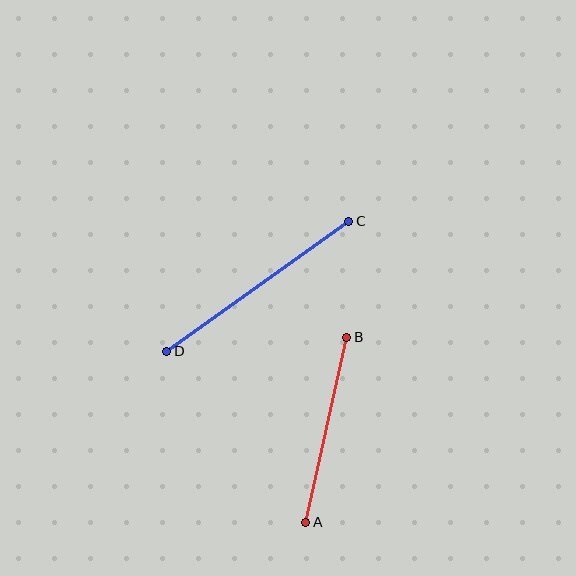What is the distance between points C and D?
The distance is approximately 223 pixels.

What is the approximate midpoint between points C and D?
The midpoint is at approximately (258, 286) pixels.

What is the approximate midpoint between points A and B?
The midpoint is at approximately (326, 430) pixels.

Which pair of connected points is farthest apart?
Points C and D are farthest apart.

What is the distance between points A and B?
The distance is approximately 190 pixels.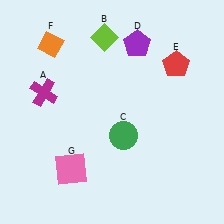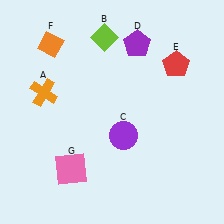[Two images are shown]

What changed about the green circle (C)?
In Image 1, C is green. In Image 2, it changed to purple.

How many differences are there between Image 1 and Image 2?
There are 2 differences between the two images.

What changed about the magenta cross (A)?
In Image 1, A is magenta. In Image 2, it changed to orange.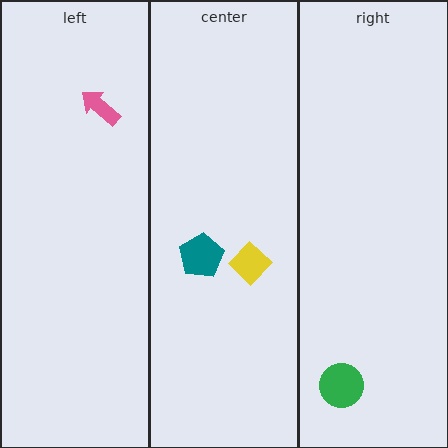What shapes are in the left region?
The pink arrow.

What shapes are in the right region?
The green circle.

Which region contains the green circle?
The right region.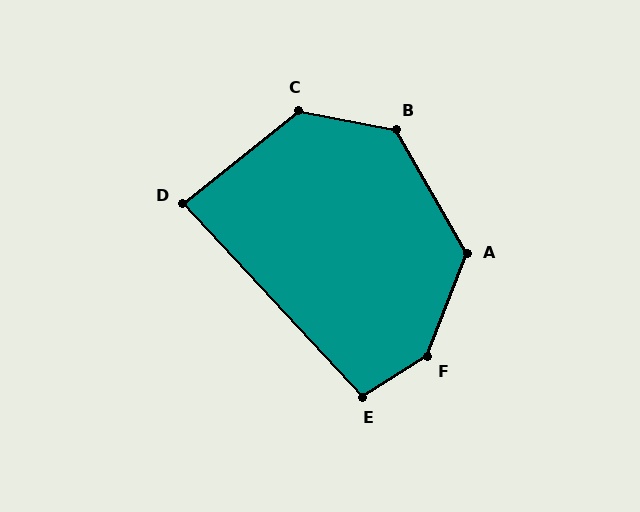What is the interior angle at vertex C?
Approximately 130 degrees (obtuse).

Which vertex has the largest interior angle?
F, at approximately 143 degrees.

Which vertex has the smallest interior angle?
D, at approximately 86 degrees.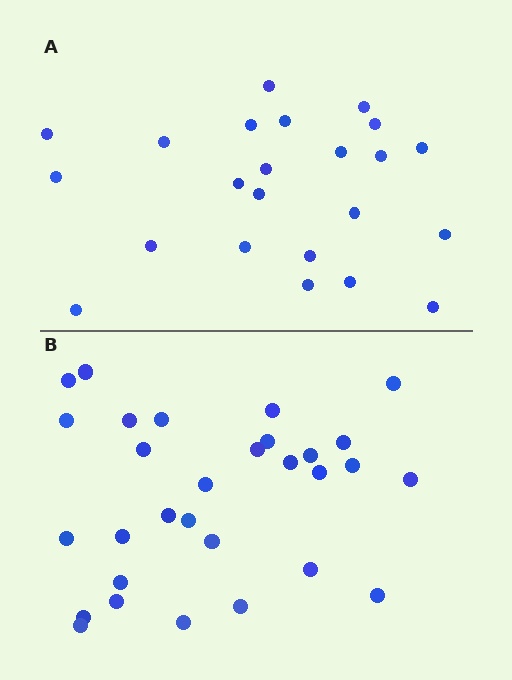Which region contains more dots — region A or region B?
Region B (the bottom region) has more dots.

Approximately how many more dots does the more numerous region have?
Region B has roughly 8 or so more dots than region A.